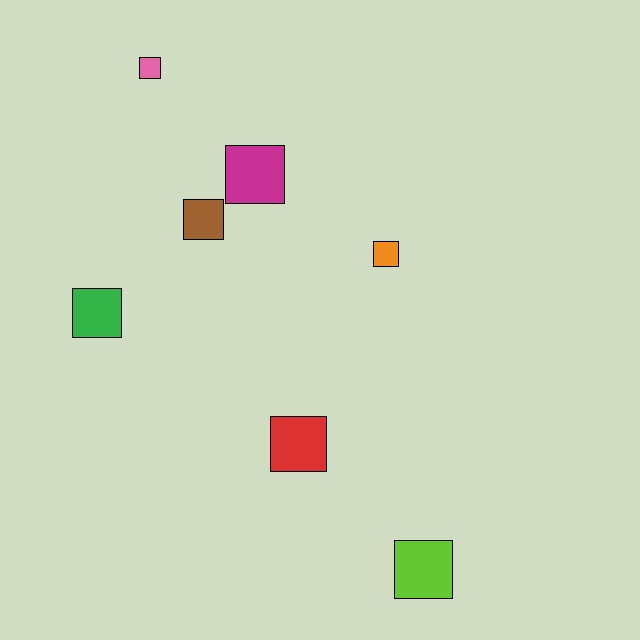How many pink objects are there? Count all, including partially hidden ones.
There is 1 pink object.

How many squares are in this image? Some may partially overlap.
There are 7 squares.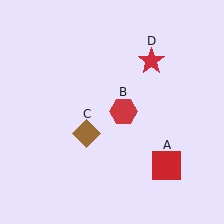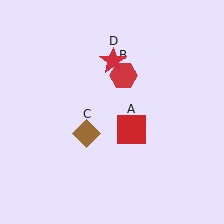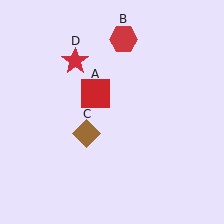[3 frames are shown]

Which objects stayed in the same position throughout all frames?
Brown diamond (object C) remained stationary.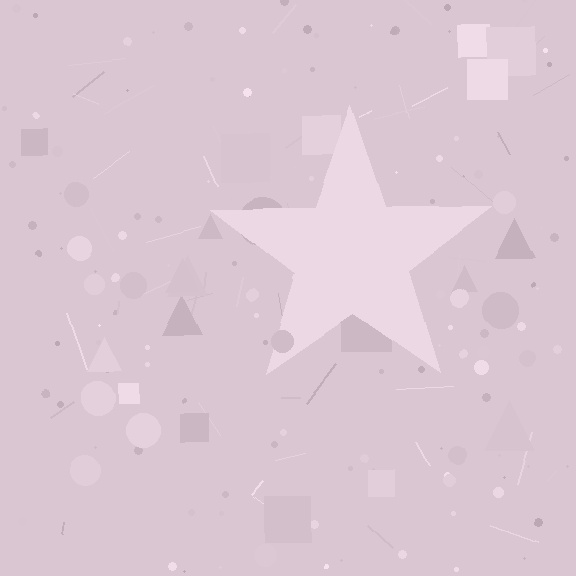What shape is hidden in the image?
A star is hidden in the image.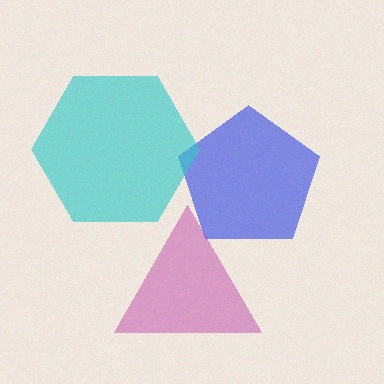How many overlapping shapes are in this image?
There are 3 overlapping shapes in the image.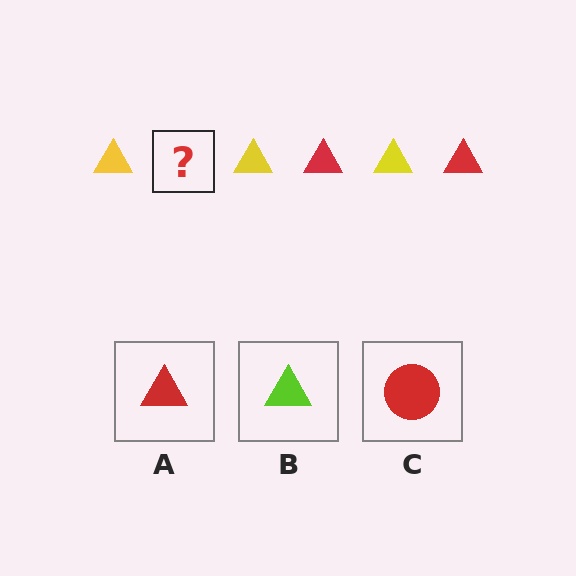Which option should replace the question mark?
Option A.